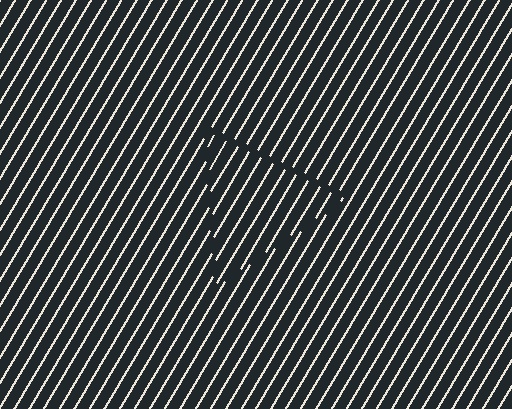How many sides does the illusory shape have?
3 sides — the line-ends trace a triangle.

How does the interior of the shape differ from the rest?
The interior of the shape contains the same grating, shifted by half a period — the contour is defined by the phase discontinuity where line-ends from the inner and outer gratings abut.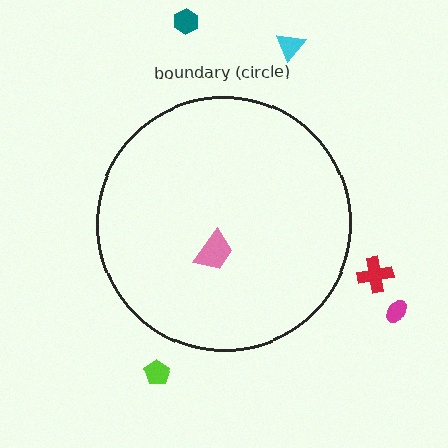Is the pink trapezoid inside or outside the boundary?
Inside.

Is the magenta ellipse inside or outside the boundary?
Outside.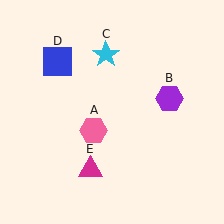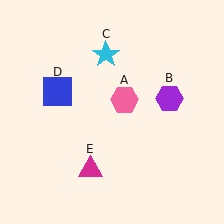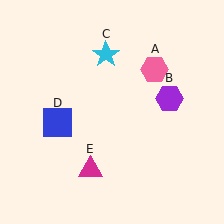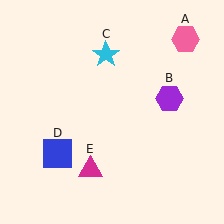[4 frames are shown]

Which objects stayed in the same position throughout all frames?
Purple hexagon (object B) and cyan star (object C) and magenta triangle (object E) remained stationary.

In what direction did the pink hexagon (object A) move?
The pink hexagon (object A) moved up and to the right.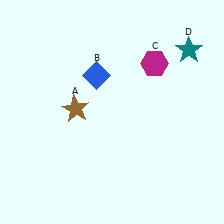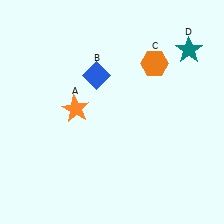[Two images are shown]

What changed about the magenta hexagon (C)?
In Image 1, C is magenta. In Image 2, it changed to orange.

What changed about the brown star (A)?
In Image 1, A is brown. In Image 2, it changed to orange.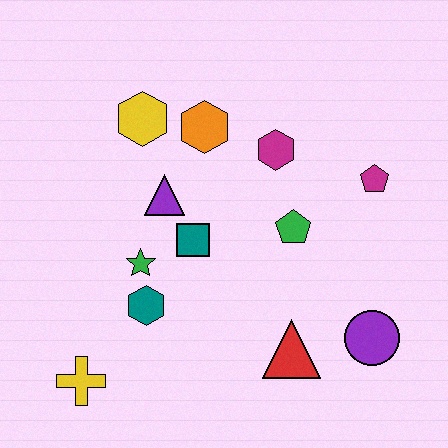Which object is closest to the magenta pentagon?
The green pentagon is closest to the magenta pentagon.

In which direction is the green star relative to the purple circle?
The green star is to the left of the purple circle.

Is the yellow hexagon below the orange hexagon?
No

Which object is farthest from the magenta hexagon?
The yellow cross is farthest from the magenta hexagon.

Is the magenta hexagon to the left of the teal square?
No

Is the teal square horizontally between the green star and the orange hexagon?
Yes